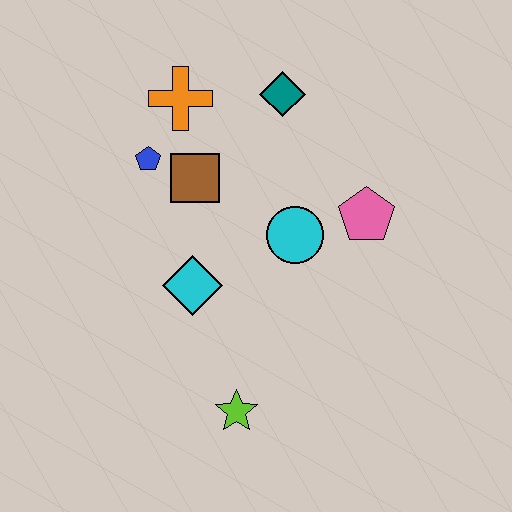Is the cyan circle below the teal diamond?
Yes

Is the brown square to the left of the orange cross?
No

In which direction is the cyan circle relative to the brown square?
The cyan circle is to the right of the brown square.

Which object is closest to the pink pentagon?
The cyan circle is closest to the pink pentagon.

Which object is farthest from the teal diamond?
The lime star is farthest from the teal diamond.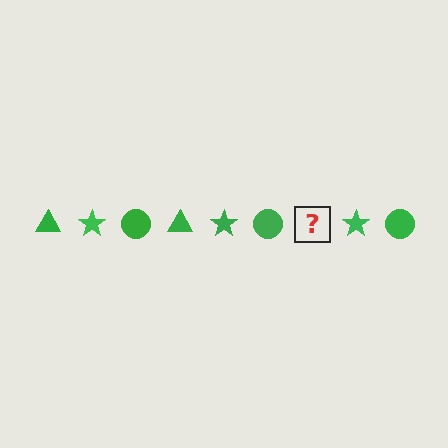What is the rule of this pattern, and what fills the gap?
The rule is that the pattern cycles through triangle, star, circle shapes in green. The gap should be filled with a green triangle.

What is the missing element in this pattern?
The missing element is a green triangle.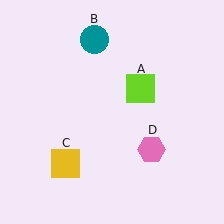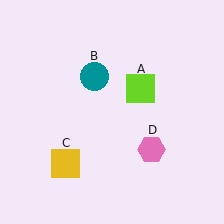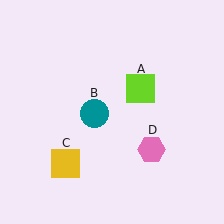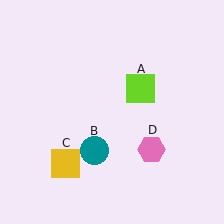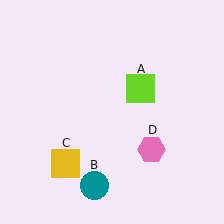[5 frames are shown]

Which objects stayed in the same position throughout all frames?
Lime square (object A) and yellow square (object C) and pink hexagon (object D) remained stationary.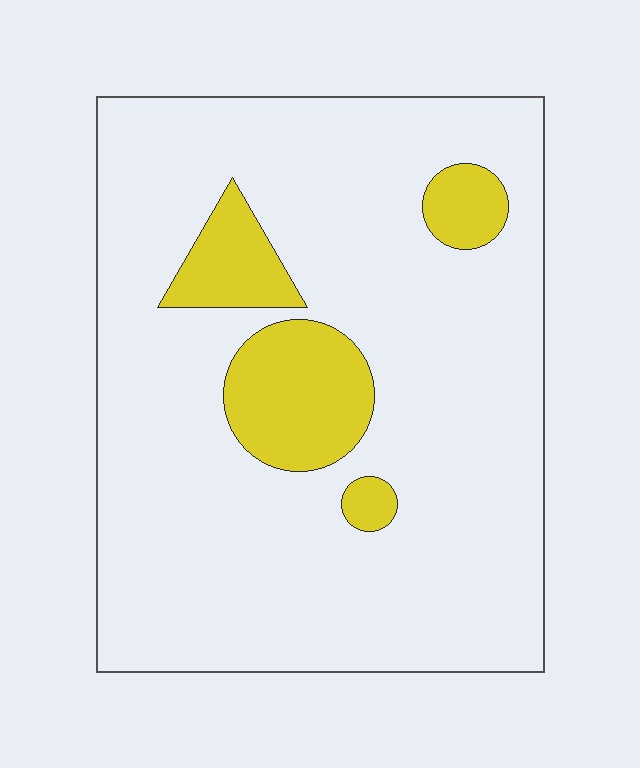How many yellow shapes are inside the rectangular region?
4.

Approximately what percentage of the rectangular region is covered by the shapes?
Approximately 15%.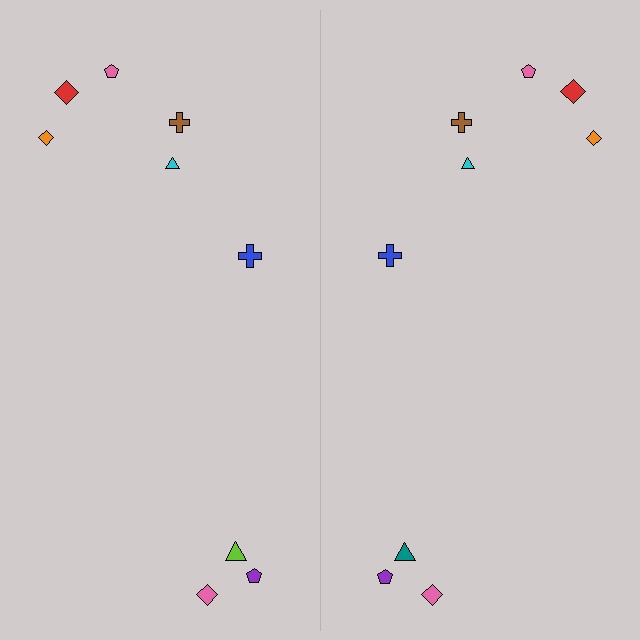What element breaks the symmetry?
The teal triangle on the right side breaks the symmetry — its mirror counterpart is lime.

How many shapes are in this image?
There are 18 shapes in this image.